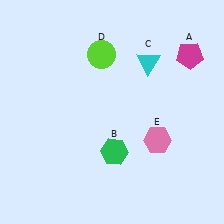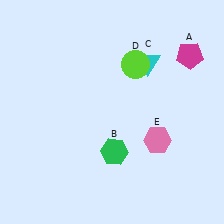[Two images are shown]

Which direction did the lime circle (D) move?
The lime circle (D) moved right.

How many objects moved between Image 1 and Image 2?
1 object moved between the two images.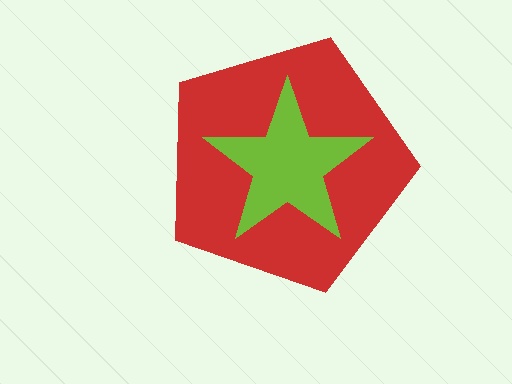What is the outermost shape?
The red pentagon.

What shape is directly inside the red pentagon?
The lime star.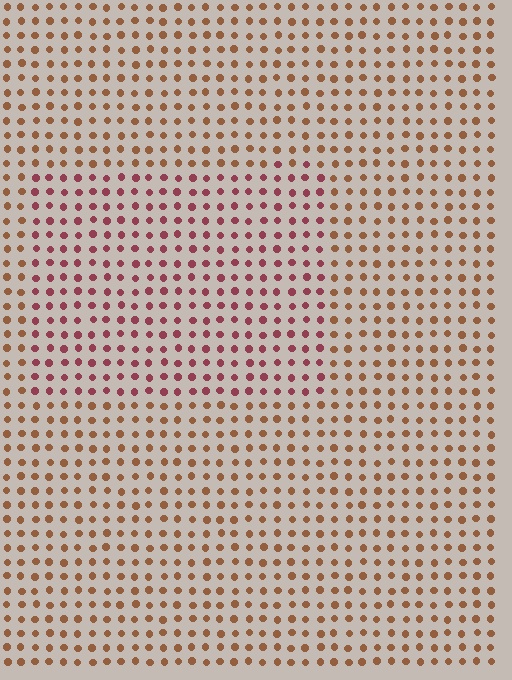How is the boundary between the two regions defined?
The boundary is defined purely by a slight shift in hue (about 38 degrees). Spacing, size, and orientation are identical on both sides.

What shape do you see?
I see a rectangle.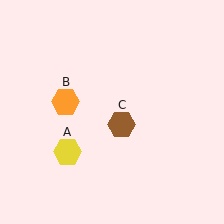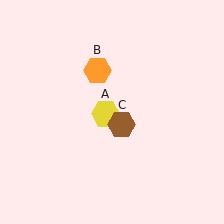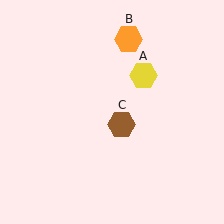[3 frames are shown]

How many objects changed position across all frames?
2 objects changed position: yellow hexagon (object A), orange hexagon (object B).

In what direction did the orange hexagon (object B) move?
The orange hexagon (object B) moved up and to the right.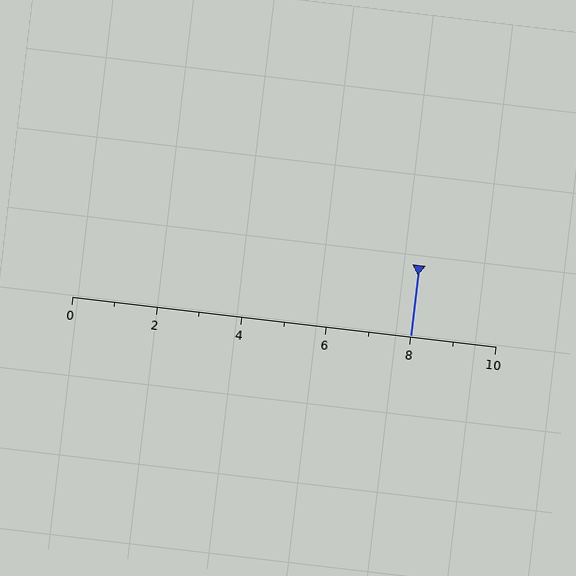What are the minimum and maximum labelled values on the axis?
The axis runs from 0 to 10.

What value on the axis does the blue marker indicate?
The marker indicates approximately 8.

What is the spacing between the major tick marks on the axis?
The major ticks are spaced 2 apart.